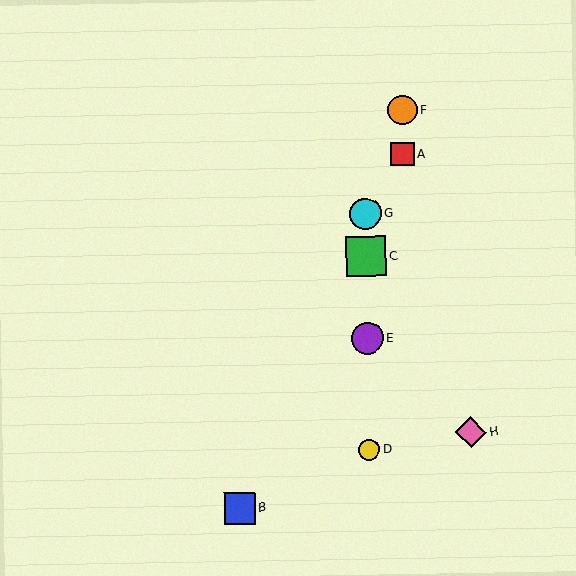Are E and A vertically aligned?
No, E is at x≈367 and A is at x≈402.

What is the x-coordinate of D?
Object D is at x≈369.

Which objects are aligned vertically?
Objects C, D, E, G are aligned vertically.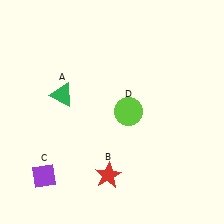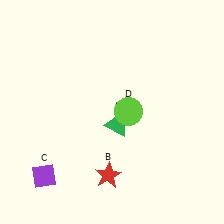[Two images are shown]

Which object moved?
The green triangle (A) moved right.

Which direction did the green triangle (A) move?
The green triangle (A) moved right.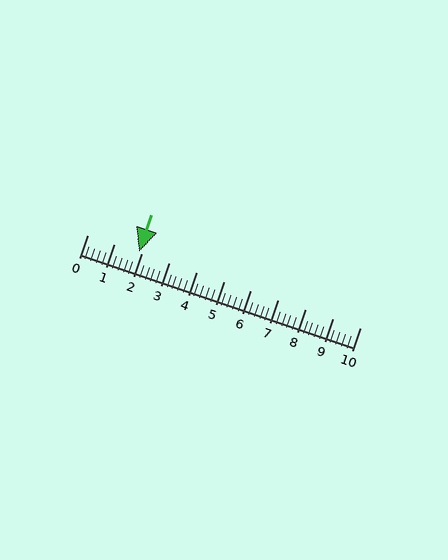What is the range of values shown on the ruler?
The ruler shows values from 0 to 10.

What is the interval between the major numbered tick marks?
The major tick marks are spaced 1 units apart.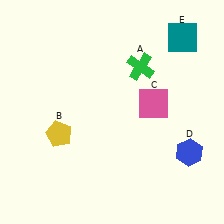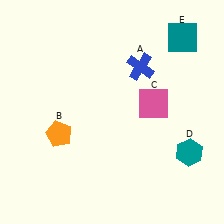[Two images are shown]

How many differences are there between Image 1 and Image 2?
There are 3 differences between the two images.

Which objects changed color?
A changed from green to blue. B changed from yellow to orange. D changed from blue to teal.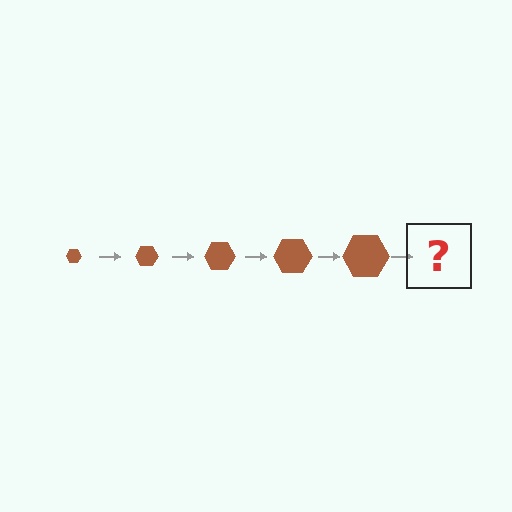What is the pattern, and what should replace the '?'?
The pattern is that the hexagon gets progressively larger each step. The '?' should be a brown hexagon, larger than the previous one.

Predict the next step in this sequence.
The next step is a brown hexagon, larger than the previous one.